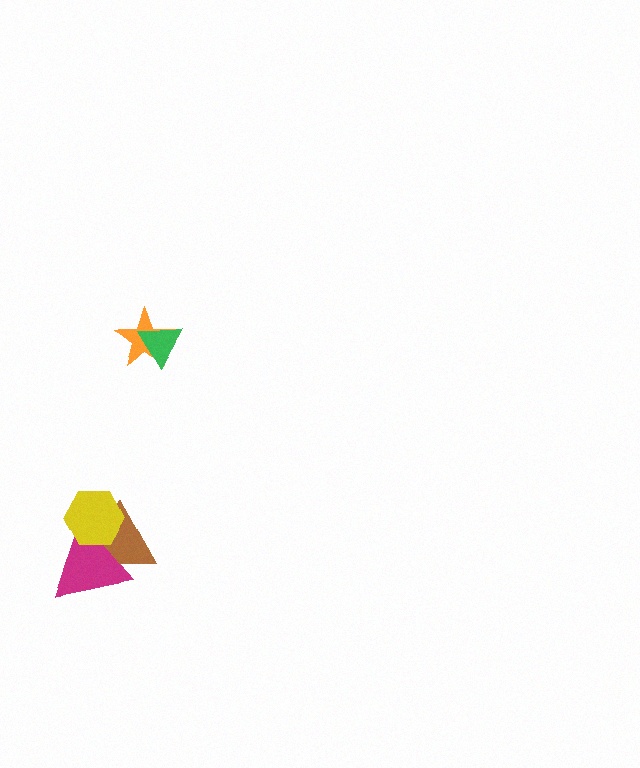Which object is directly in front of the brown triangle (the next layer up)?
The magenta triangle is directly in front of the brown triangle.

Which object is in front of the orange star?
The green triangle is in front of the orange star.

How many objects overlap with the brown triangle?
2 objects overlap with the brown triangle.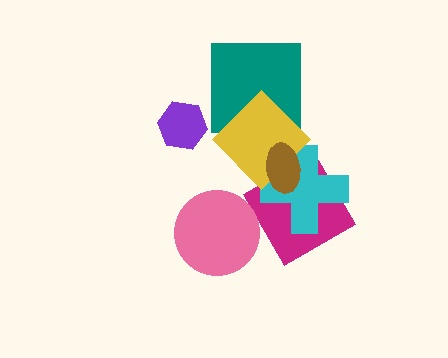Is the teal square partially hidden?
Yes, it is partially covered by another shape.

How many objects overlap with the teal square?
1 object overlaps with the teal square.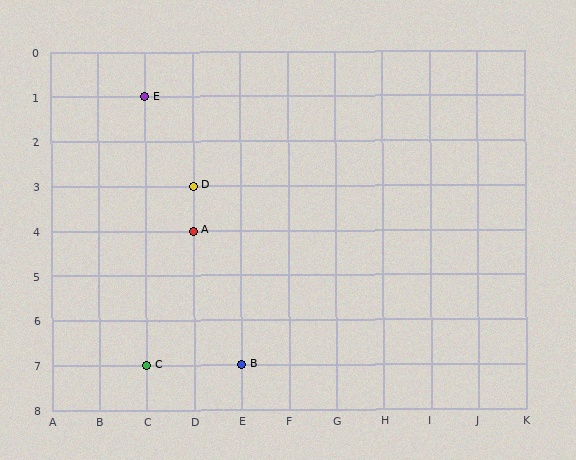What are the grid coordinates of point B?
Point B is at grid coordinates (E, 7).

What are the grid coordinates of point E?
Point E is at grid coordinates (C, 1).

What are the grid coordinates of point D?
Point D is at grid coordinates (D, 3).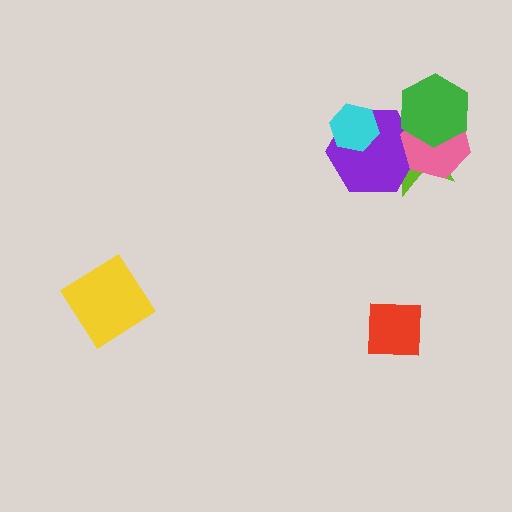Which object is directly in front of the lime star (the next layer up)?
The purple hexagon is directly in front of the lime star.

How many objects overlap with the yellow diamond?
0 objects overlap with the yellow diamond.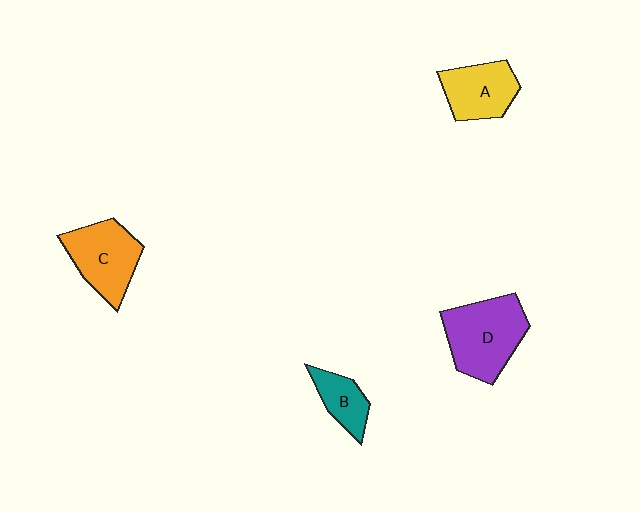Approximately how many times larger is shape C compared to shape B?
Approximately 1.8 times.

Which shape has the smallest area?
Shape B (teal).